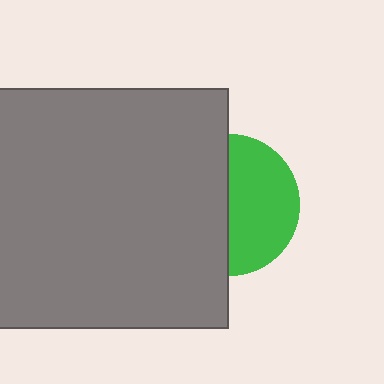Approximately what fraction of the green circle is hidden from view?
Roughly 50% of the green circle is hidden behind the gray rectangle.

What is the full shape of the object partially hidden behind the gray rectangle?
The partially hidden object is a green circle.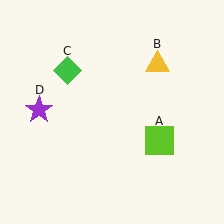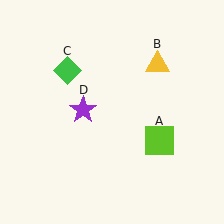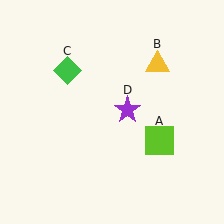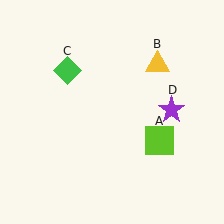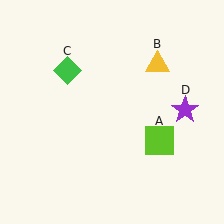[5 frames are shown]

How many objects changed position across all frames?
1 object changed position: purple star (object D).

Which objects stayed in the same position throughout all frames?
Lime square (object A) and yellow triangle (object B) and green diamond (object C) remained stationary.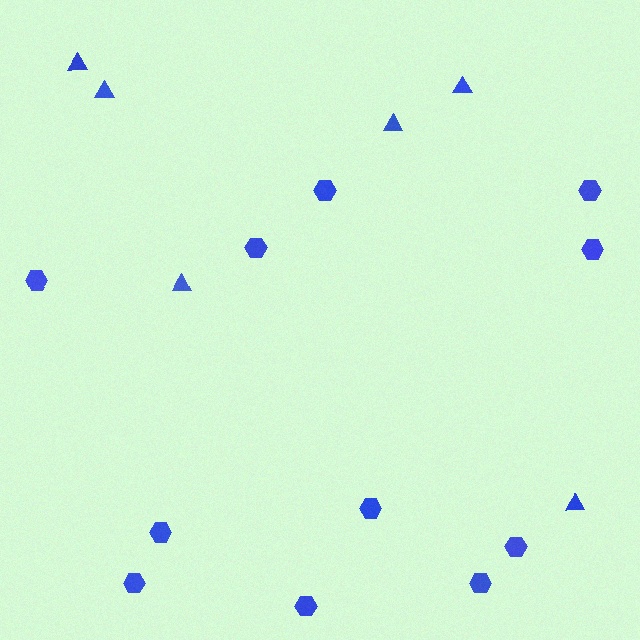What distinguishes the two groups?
There are 2 groups: one group of triangles (6) and one group of hexagons (11).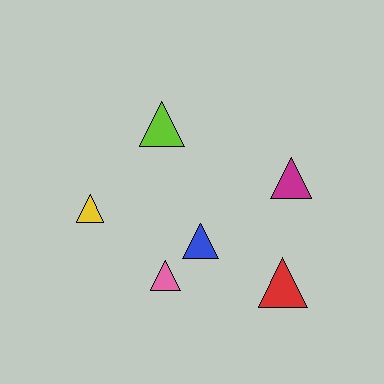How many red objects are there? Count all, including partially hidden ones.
There is 1 red object.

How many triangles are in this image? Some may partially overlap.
There are 6 triangles.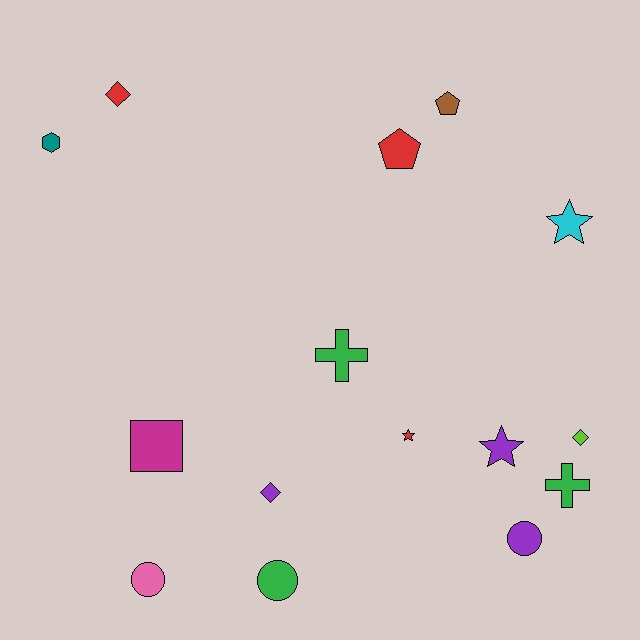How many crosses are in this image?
There are 2 crosses.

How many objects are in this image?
There are 15 objects.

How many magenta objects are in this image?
There is 1 magenta object.